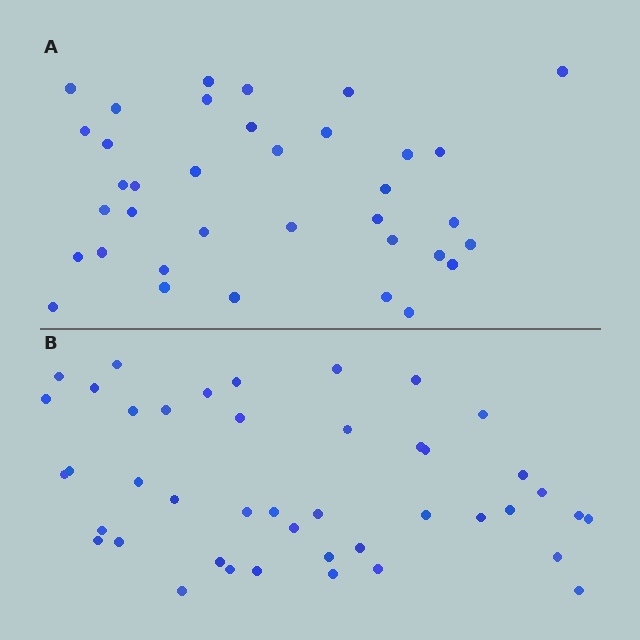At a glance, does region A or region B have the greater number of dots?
Region B (the bottom region) has more dots.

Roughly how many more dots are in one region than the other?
Region B has roughly 8 or so more dots than region A.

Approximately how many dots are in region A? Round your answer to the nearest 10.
About 40 dots. (The exact count is 36, which rounds to 40.)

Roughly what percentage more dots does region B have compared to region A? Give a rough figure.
About 20% more.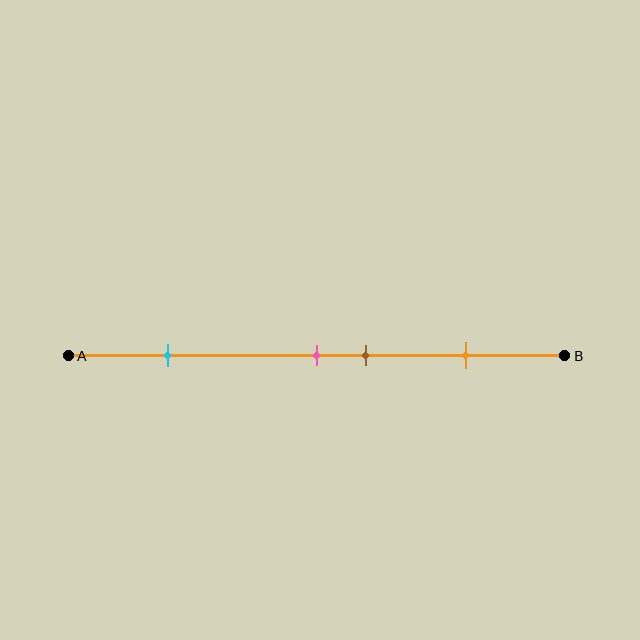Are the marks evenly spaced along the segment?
No, the marks are not evenly spaced.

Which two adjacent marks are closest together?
The pink and brown marks are the closest adjacent pair.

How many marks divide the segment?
There are 4 marks dividing the segment.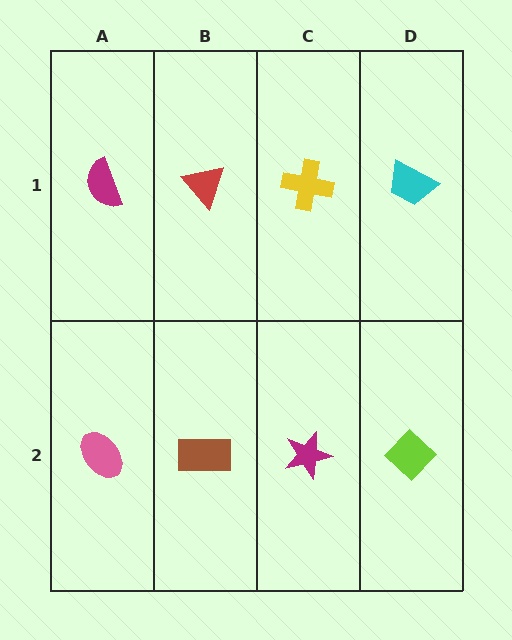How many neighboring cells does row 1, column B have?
3.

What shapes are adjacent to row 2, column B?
A red triangle (row 1, column B), a pink ellipse (row 2, column A), a magenta star (row 2, column C).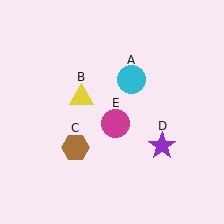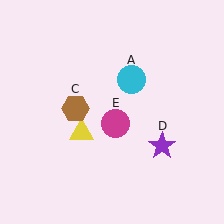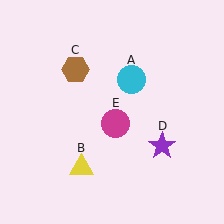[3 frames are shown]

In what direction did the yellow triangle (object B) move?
The yellow triangle (object B) moved down.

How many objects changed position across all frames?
2 objects changed position: yellow triangle (object B), brown hexagon (object C).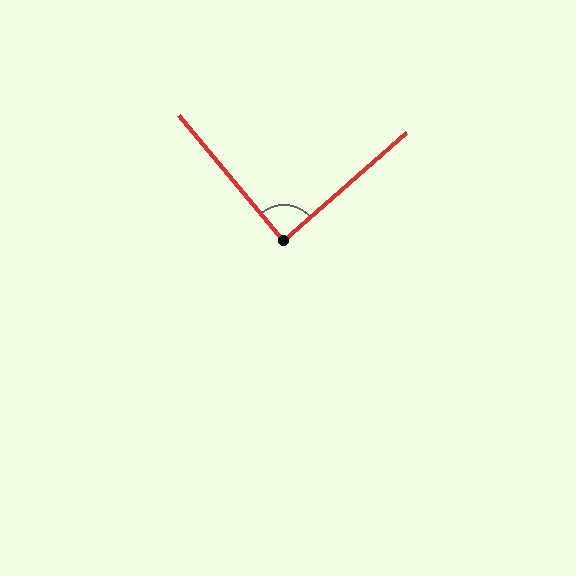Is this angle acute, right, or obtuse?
It is approximately a right angle.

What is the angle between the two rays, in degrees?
Approximately 89 degrees.